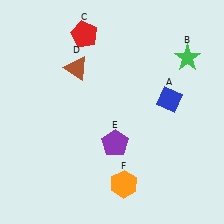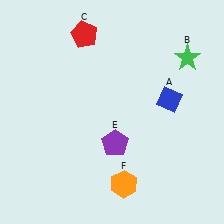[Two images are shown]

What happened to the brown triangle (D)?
The brown triangle (D) was removed in Image 2. It was in the top-left area of Image 1.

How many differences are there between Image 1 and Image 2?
There is 1 difference between the two images.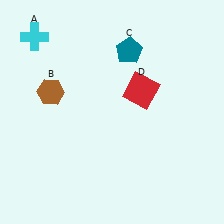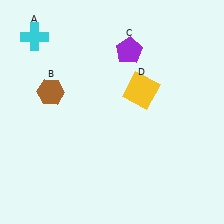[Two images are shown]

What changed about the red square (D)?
In Image 1, D is red. In Image 2, it changed to yellow.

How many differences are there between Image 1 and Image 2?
There are 2 differences between the two images.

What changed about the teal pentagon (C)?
In Image 1, C is teal. In Image 2, it changed to purple.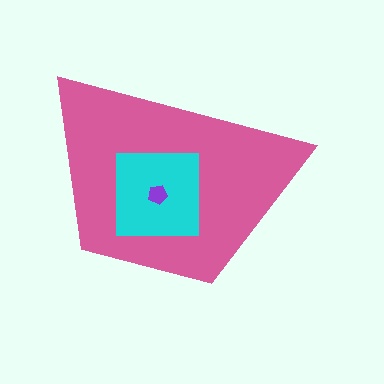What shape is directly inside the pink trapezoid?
The cyan square.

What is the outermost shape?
The pink trapezoid.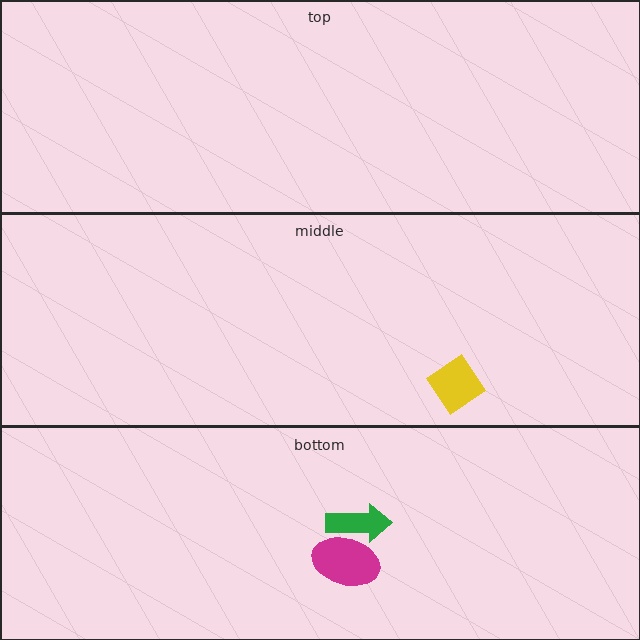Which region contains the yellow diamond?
The middle region.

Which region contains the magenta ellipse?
The bottom region.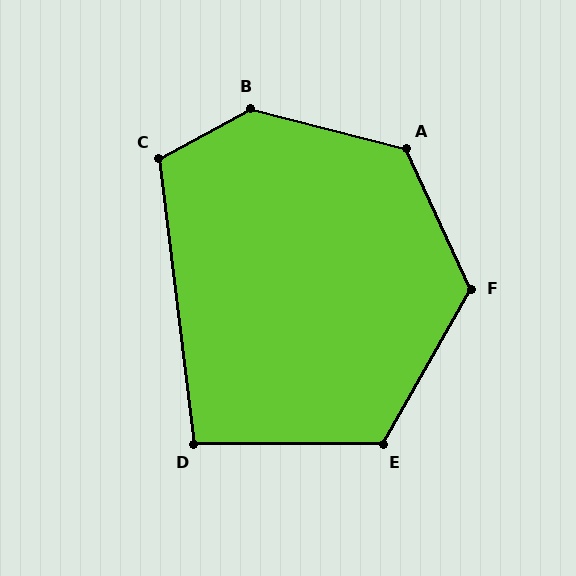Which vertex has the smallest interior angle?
D, at approximately 97 degrees.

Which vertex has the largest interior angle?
B, at approximately 137 degrees.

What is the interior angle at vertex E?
Approximately 120 degrees (obtuse).